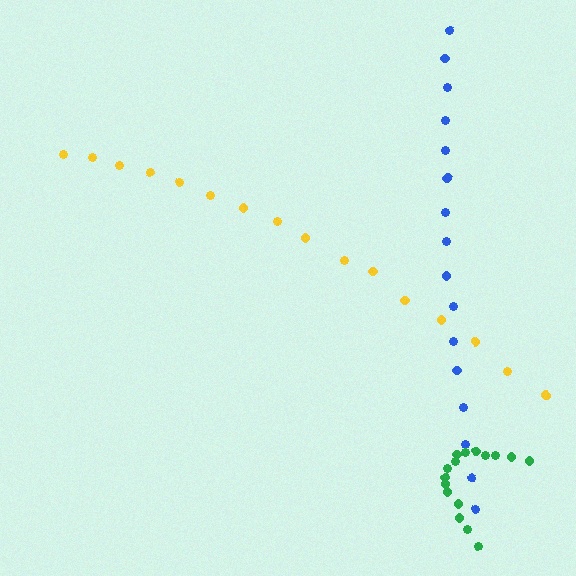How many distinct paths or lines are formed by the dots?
There are 3 distinct paths.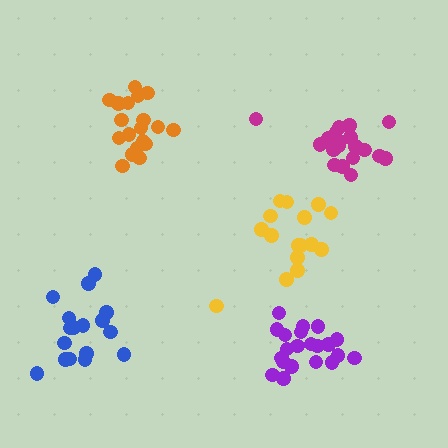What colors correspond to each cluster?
The clusters are colored: purple, blue, orange, magenta, yellow.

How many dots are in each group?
Group 1: 21 dots, Group 2: 17 dots, Group 3: 19 dots, Group 4: 19 dots, Group 5: 16 dots (92 total).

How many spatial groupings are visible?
There are 5 spatial groupings.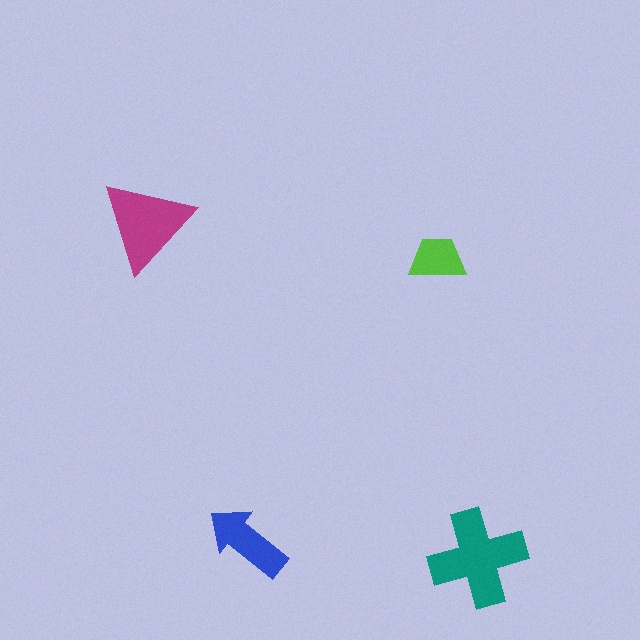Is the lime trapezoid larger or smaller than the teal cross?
Smaller.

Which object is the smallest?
The lime trapezoid.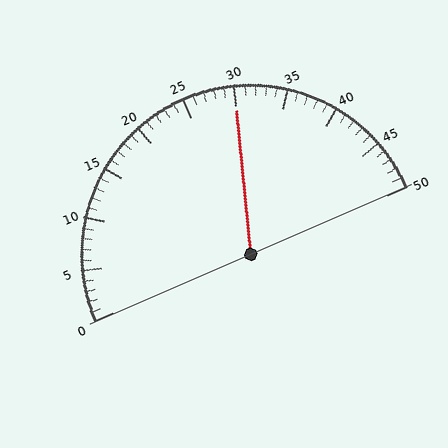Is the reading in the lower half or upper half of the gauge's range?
The reading is in the upper half of the range (0 to 50).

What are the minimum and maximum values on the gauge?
The gauge ranges from 0 to 50.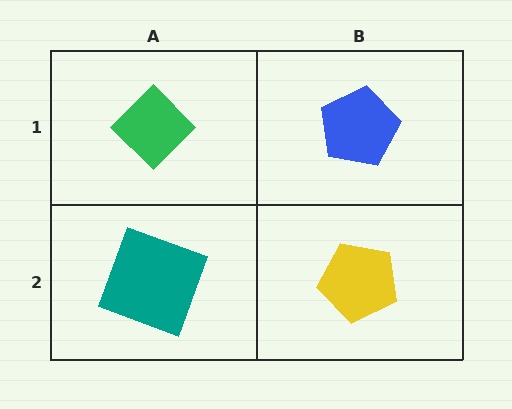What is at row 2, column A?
A teal square.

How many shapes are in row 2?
2 shapes.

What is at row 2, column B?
A yellow pentagon.